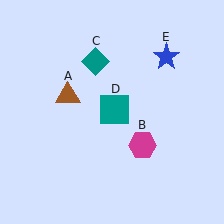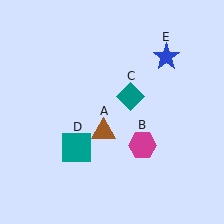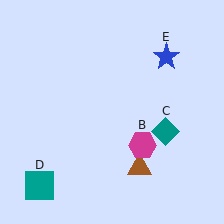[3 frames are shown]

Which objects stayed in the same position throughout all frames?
Magenta hexagon (object B) and blue star (object E) remained stationary.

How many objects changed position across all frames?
3 objects changed position: brown triangle (object A), teal diamond (object C), teal square (object D).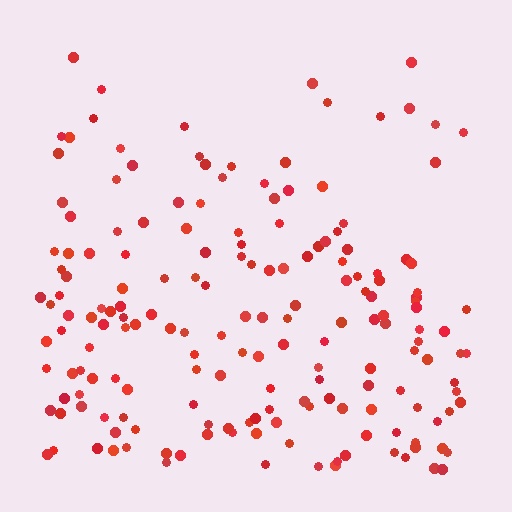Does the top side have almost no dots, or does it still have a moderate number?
Still a moderate number, just noticeably fewer than the bottom.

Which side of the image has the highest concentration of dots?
The bottom.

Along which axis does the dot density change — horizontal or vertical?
Vertical.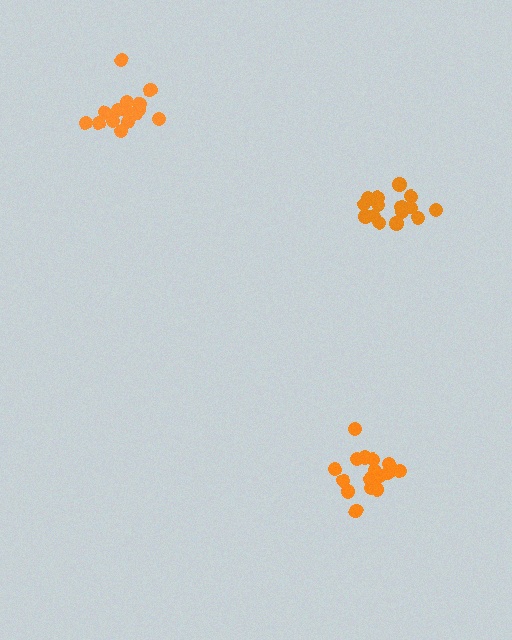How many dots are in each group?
Group 1: 17 dots, Group 2: 17 dots, Group 3: 15 dots (49 total).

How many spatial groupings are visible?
There are 3 spatial groupings.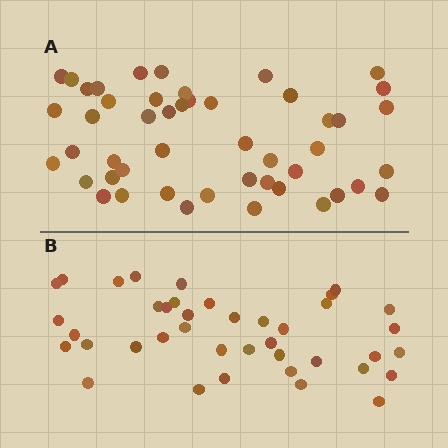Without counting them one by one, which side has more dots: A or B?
Region A (the top region) has more dots.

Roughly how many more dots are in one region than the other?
Region A has roughly 8 or so more dots than region B.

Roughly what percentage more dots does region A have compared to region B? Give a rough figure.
About 20% more.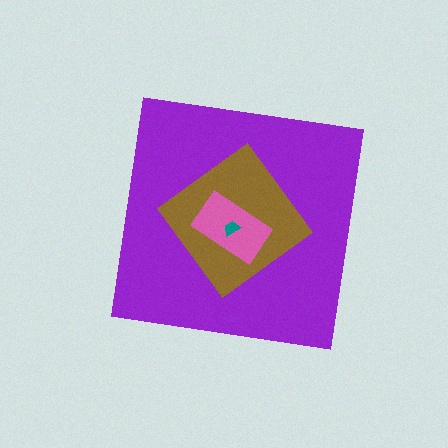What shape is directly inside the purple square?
The brown diamond.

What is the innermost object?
The teal trapezoid.